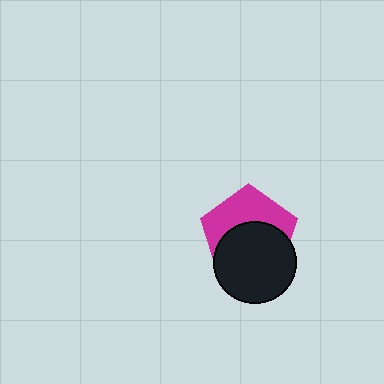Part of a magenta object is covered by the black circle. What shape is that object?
It is a pentagon.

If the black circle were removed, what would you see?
You would see the complete magenta pentagon.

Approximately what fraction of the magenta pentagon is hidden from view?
Roughly 54% of the magenta pentagon is hidden behind the black circle.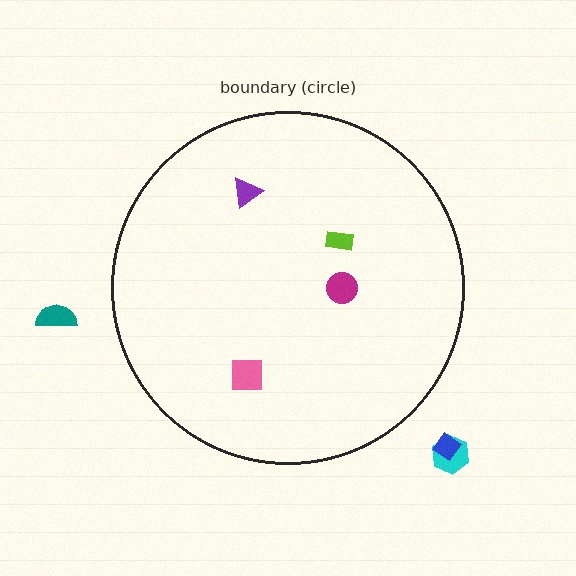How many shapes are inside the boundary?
4 inside, 3 outside.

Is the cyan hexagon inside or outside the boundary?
Outside.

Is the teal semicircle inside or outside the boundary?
Outside.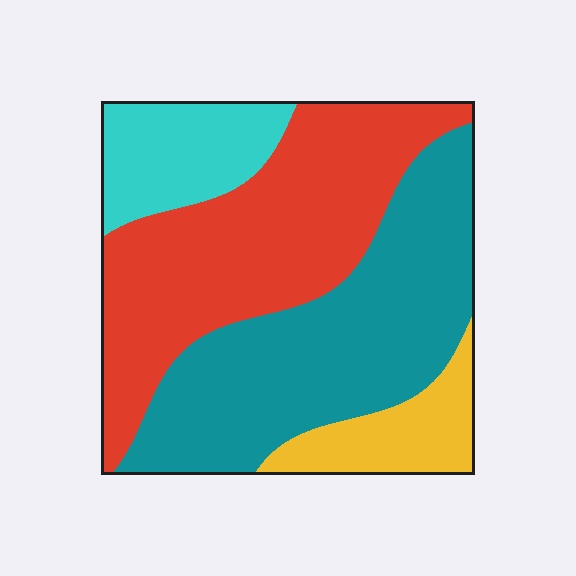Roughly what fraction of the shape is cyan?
Cyan covers around 15% of the shape.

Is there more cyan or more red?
Red.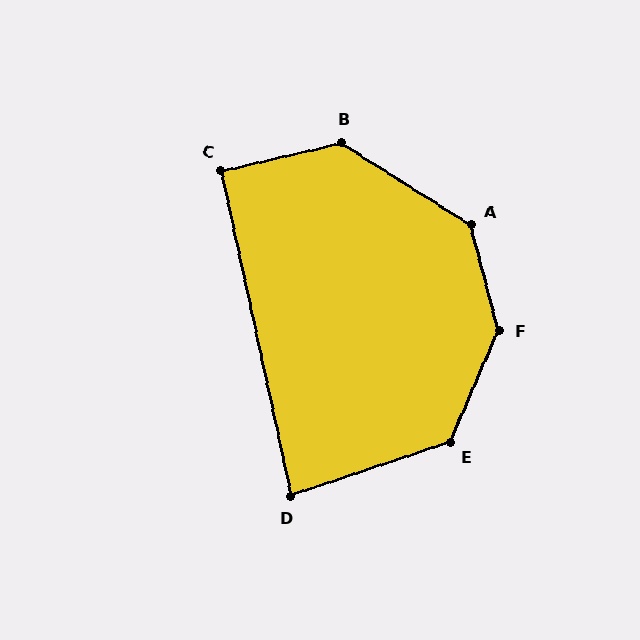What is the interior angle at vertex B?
Approximately 134 degrees (obtuse).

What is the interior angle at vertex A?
Approximately 137 degrees (obtuse).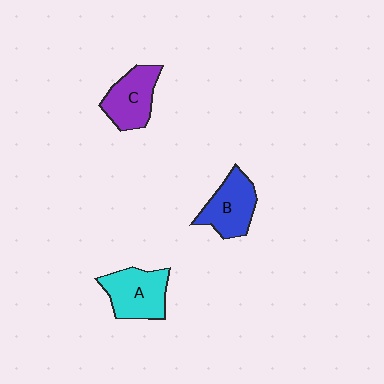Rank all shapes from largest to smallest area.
From largest to smallest: A (cyan), B (blue), C (purple).